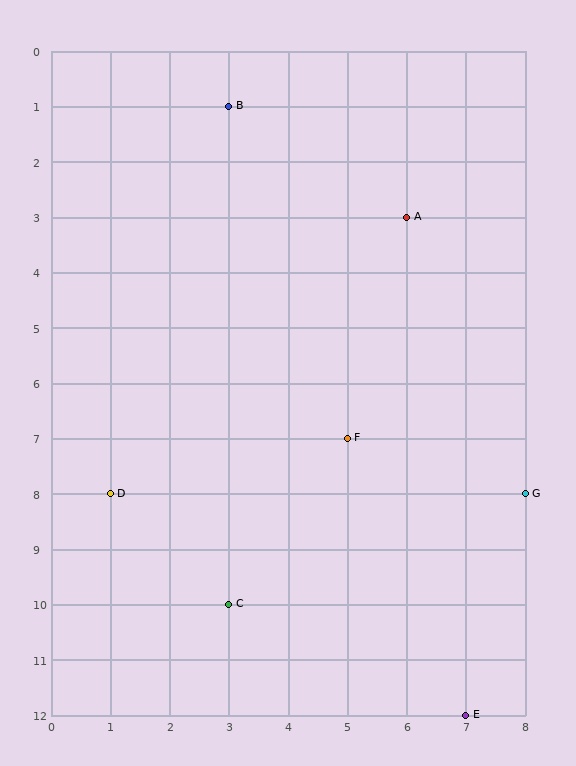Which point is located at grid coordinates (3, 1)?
Point B is at (3, 1).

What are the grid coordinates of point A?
Point A is at grid coordinates (6, 3).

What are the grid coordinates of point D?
Point D is at grid coordinates (1, 8).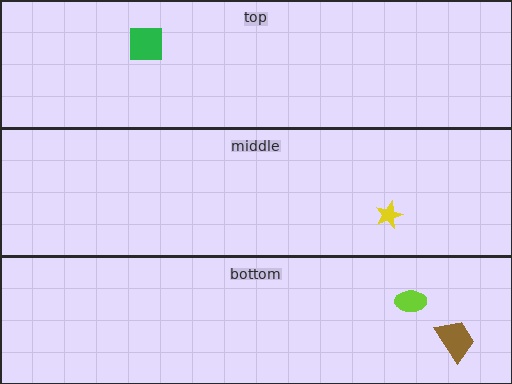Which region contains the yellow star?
The middle region.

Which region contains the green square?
The top region.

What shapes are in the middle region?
The yellow star.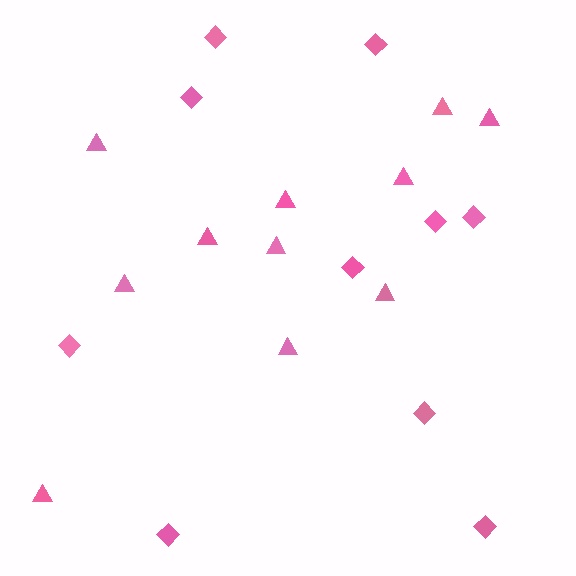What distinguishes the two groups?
There are 2 groups: one group of diamonds (10) and one group of triangles (11).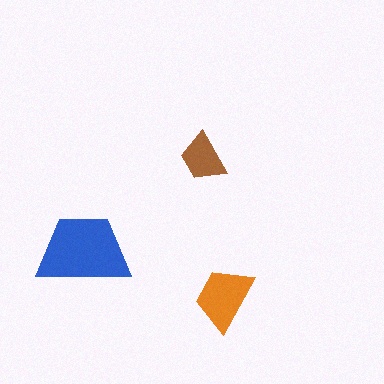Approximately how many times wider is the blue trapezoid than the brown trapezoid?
About 2 times wider.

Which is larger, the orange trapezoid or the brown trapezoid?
The orange one.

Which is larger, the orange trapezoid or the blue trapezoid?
The blue one.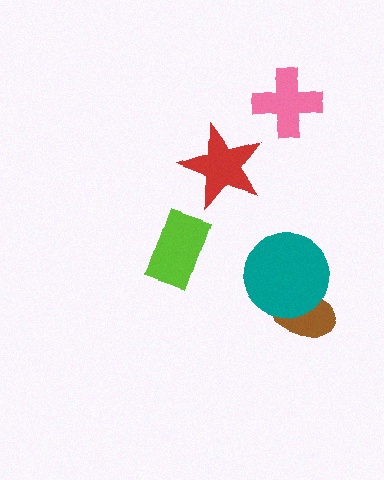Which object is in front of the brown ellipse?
The teal circle is in front of the brown ellipse.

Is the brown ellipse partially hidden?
Yes, it is partially covered by another shape.